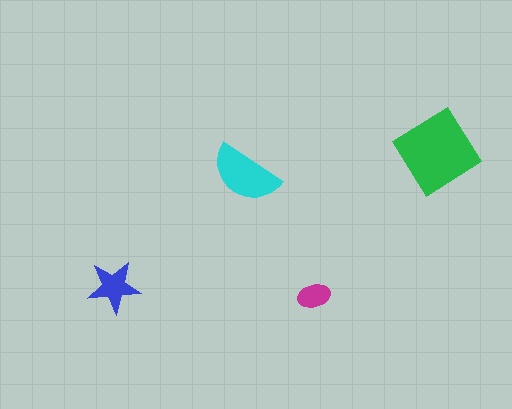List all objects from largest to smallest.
The green diamond, the cyan semicircle, the blue star, the magenta ellipse.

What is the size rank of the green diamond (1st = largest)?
1st.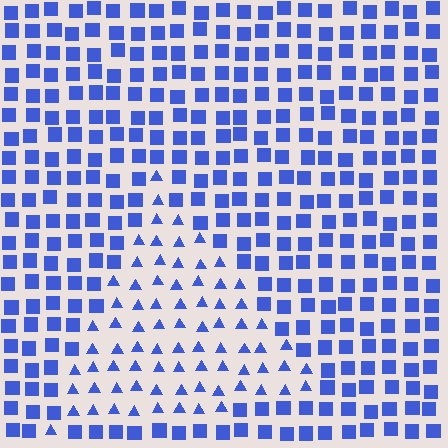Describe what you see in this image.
The image is filled with small blue elements arranged in a uniform grid. A triangle-shaped region contains triangles, while the surrounding area contains squares. The boundary is defined purely by the change in element shape.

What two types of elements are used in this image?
The image uses triangles inside the triangle region and squares outside it.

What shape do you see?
I see a triangle.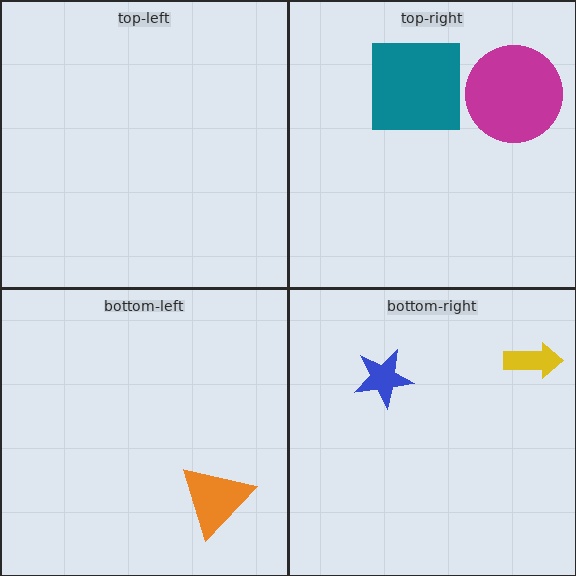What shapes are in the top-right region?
The magenta circle, the teal square.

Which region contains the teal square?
The top-right region.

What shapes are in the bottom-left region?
The orange triangle.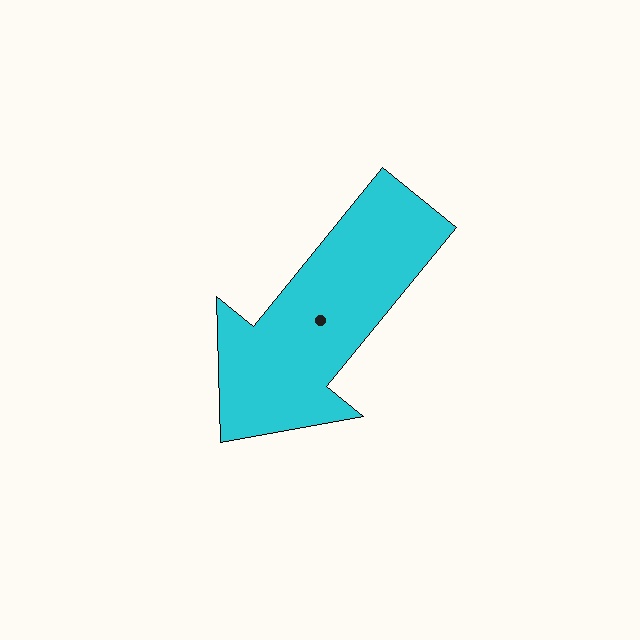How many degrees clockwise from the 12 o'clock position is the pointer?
Approximately 219 degrees.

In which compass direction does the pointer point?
Southwest.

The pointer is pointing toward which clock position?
Roughly 7 o'clock.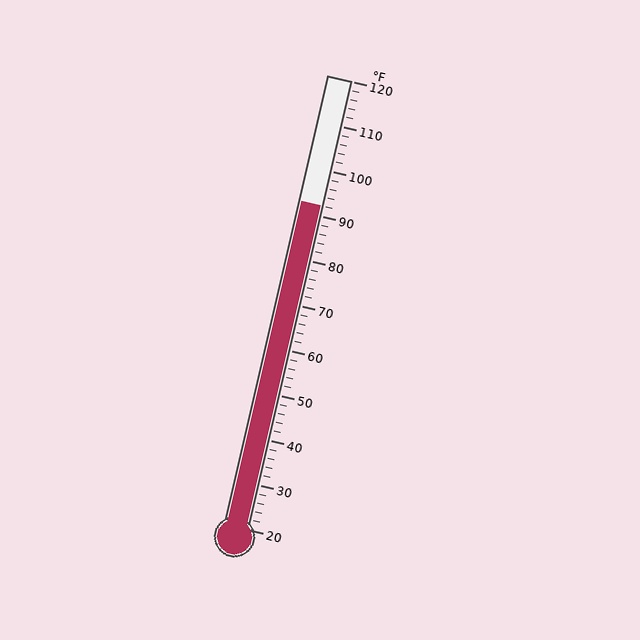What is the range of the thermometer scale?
The thermometer scale ranges from 20°F to 120°F.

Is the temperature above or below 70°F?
The temperature is above 70°F.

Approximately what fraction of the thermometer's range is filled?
The thermometer is filled to approximately 70% of its range.